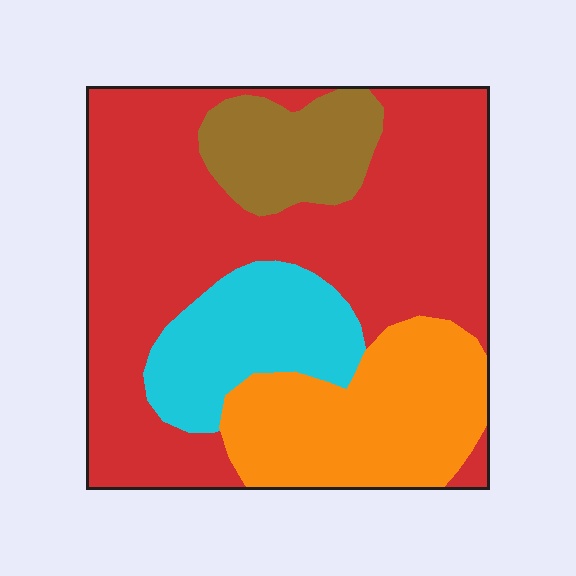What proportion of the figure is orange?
Orange takes up about one fifth (1/5) of the figure.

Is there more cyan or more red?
Red.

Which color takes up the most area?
Red, at roughly 55%.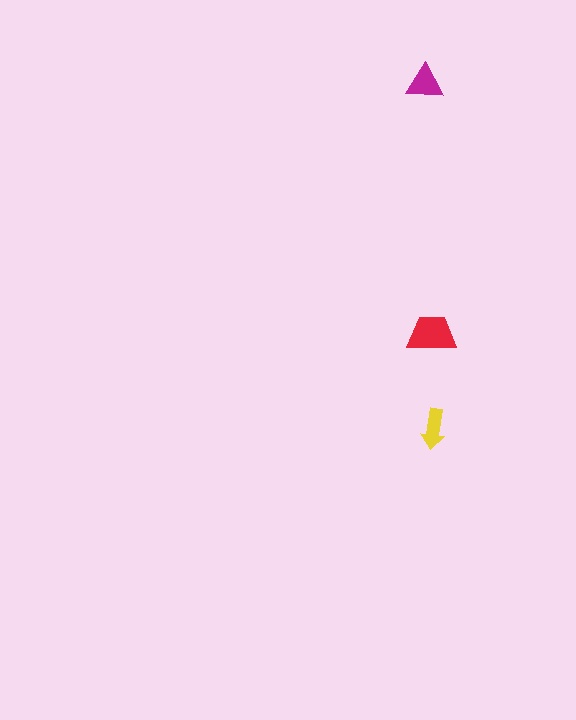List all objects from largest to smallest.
The red trapezoid, the magenta triangle, the yellow arrow.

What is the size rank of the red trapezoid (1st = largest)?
1st.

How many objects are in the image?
There are 3 objects in the image.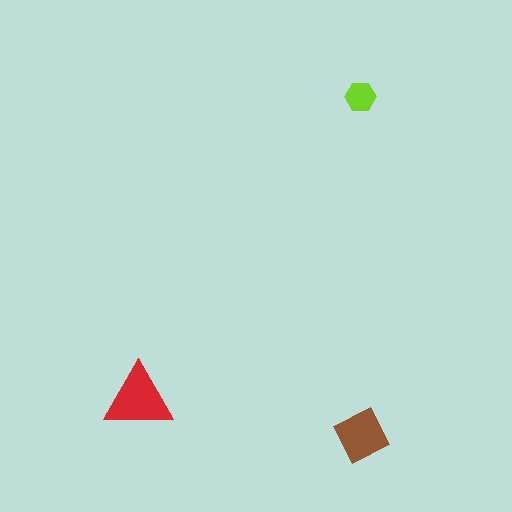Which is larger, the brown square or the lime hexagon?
The brown square.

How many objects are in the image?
There are 3 objects in the image.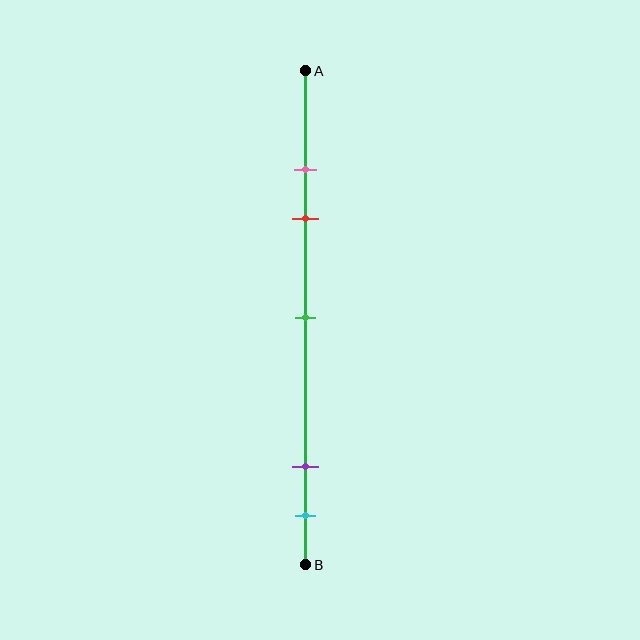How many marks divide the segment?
There are 5 marks dividing the segment.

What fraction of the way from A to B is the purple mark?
The purple mark is approximately 80% (0.8) of the way from A to B.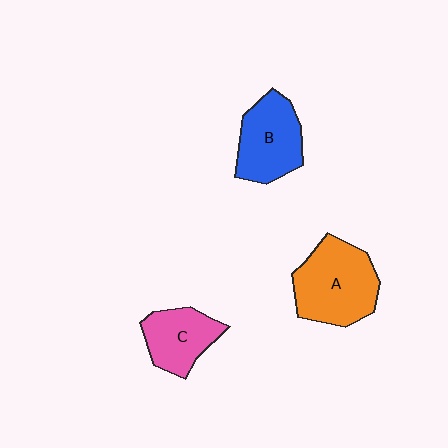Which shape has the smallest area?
Shape C (pink).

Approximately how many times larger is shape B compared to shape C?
Approximately 1.2 times.